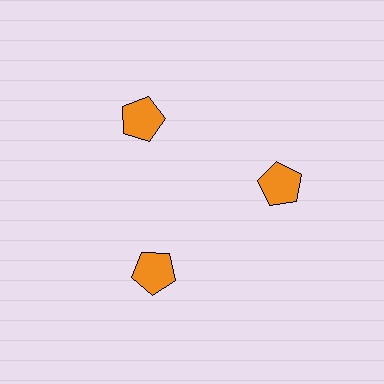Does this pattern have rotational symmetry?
Yes, this pattern has 3-fold rotational symmetry. It looks the same after rotating 120 degrees around the center.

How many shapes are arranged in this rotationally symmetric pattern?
There are 3 shapes, arranged in 3 groups of 1.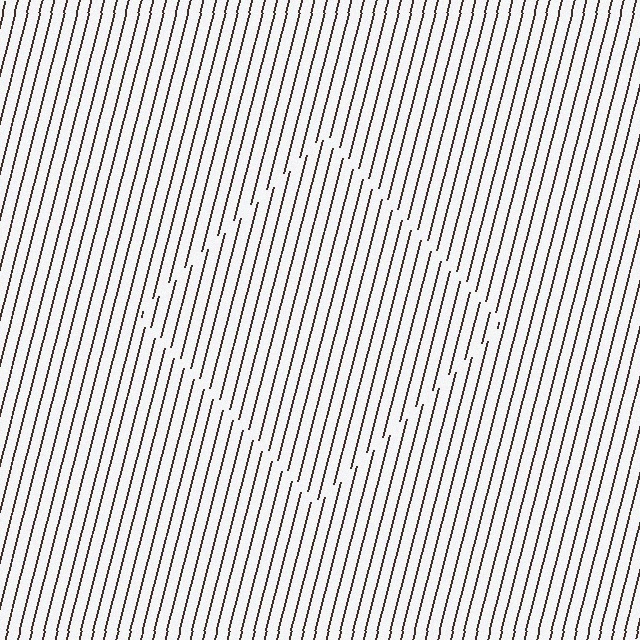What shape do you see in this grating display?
An illusory square. The interior of the shape contains the same grating, shifted by half a period — the contour is defined by the phase discontinuity where line-ends from the inner and outer gratings abut.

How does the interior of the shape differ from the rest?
The interior of the shape contains the same grating, shifted by half a period — the contour is defined by the phase discontinuity where line-ends from the inner and outer gratings abut.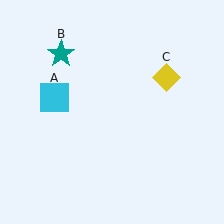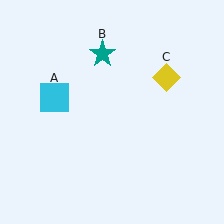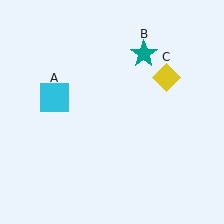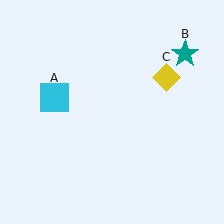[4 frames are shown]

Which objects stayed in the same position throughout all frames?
Cyan square (object A) and yellow diamond (object C) remained stationary.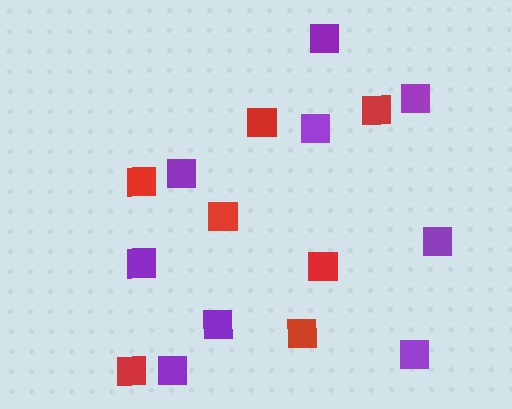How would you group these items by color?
There are 2 groups: one group of red squares (7) and one group of purple squares (9).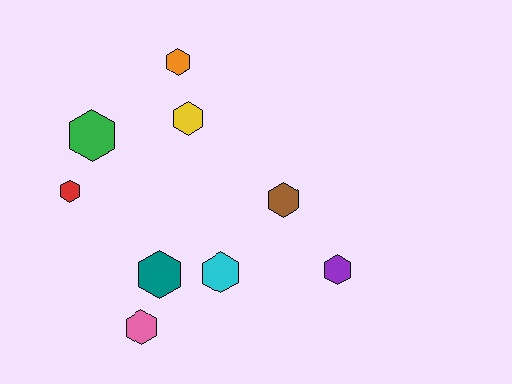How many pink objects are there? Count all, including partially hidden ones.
There is 1 pink object.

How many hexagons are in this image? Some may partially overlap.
There are 9 hexagons.